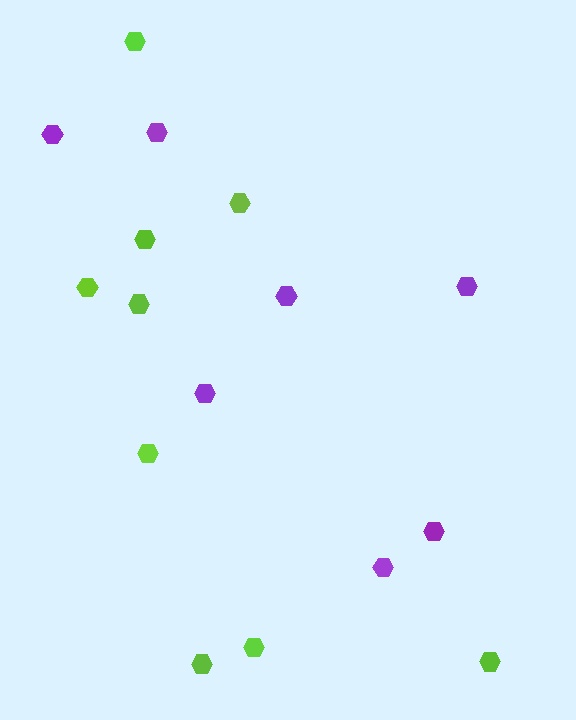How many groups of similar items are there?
There are 2 groups: one group of purple hexagons (7) and one group of lime hexagons (9).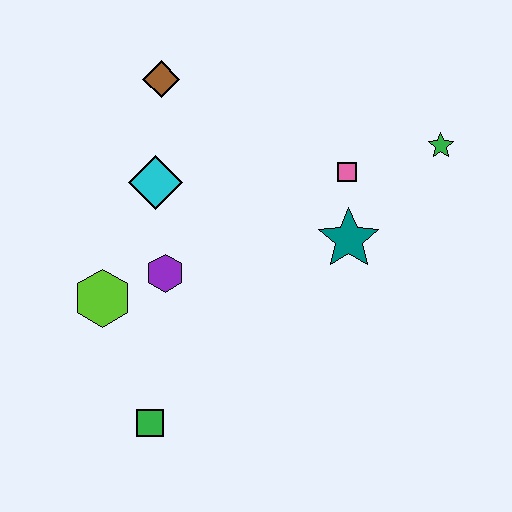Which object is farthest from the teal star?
The green square is farthest from the teal star.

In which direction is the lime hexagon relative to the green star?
The lime hexagon is to the left of the green star.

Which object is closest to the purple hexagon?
The lime hexagon is closest to the purple hexagon.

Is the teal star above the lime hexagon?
Yes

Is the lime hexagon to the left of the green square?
Yes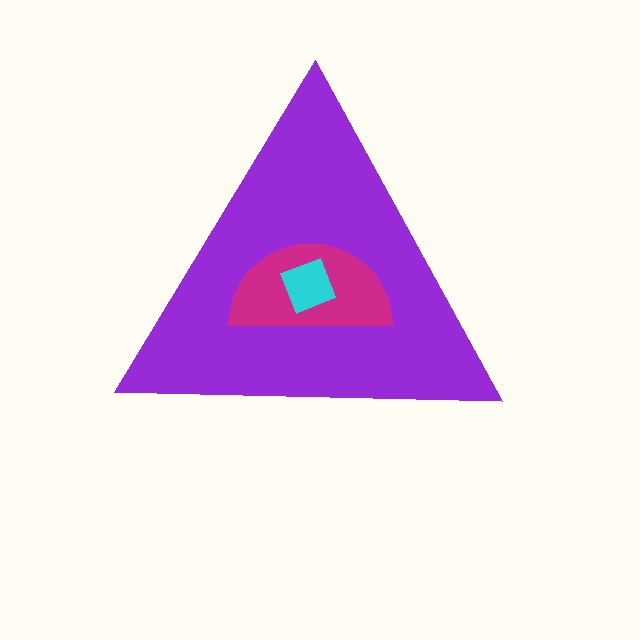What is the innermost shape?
The cyan diamond.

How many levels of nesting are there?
3.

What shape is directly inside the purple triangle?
The magenta semicircle.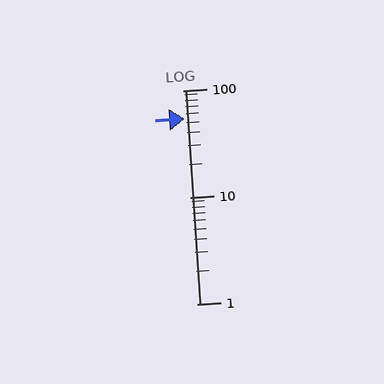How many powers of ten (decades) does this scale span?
The scale spans 2 decades, from 1 to 100.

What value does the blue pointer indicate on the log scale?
The pointer indicates approximately 54.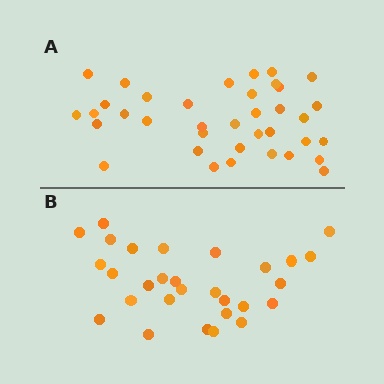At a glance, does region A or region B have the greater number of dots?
Region A (the top region) has more dots.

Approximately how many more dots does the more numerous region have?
Region A has roughly 8 or so more dots than region B.